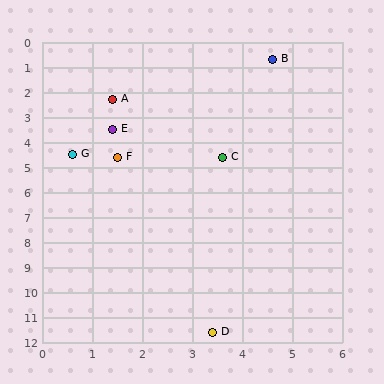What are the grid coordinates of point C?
Point C is at approximately (3.6, 4.6).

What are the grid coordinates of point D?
Point D is at approximately (3.4, 11.6).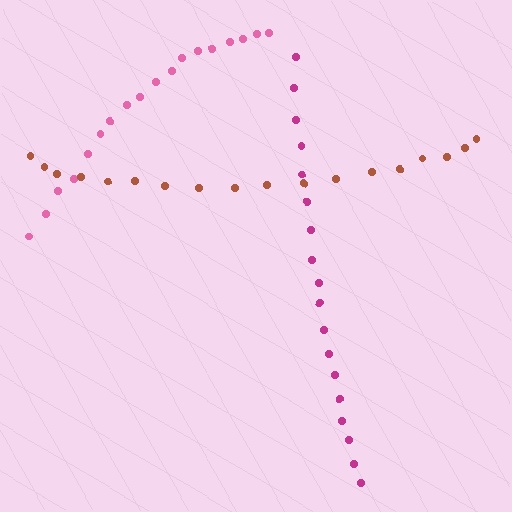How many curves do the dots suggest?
There are 3 distinct paths.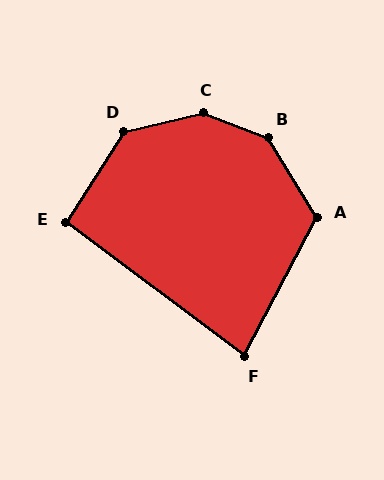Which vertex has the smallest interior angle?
F, at approximately 81 degrees.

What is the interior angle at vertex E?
Approximately 94 degrees (approximately right).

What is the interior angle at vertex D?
Approximately 136 degrees (obtuse).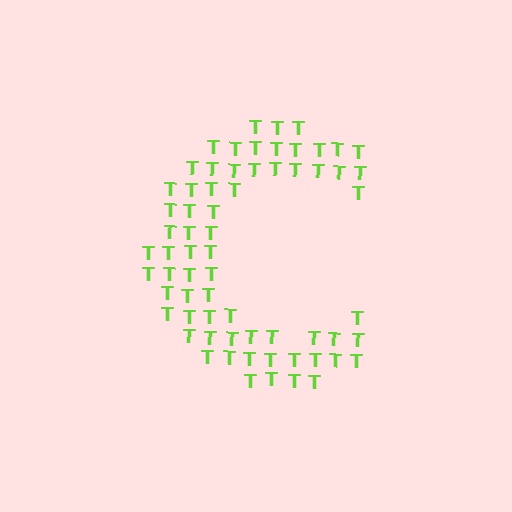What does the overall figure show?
The overall figure shows the letter C.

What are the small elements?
The small elements are letter T's.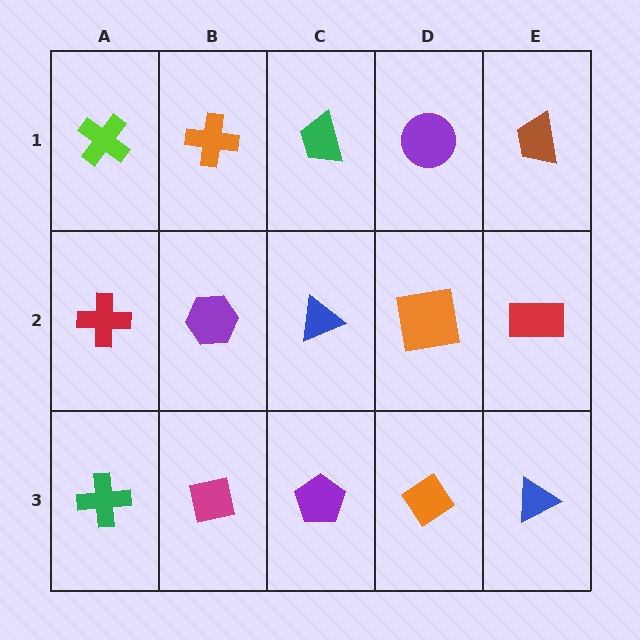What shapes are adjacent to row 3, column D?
An orange square (row 2, column D), a purple pentagon (row 3, column C), a blue triangle (row 3, column E).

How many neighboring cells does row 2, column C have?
4.